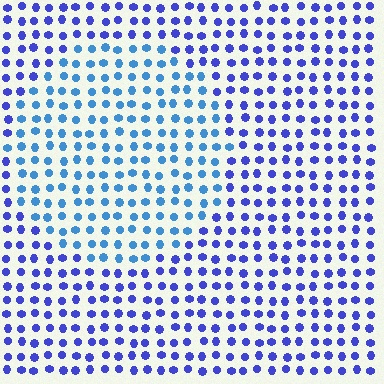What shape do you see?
I see a circle.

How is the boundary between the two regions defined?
The boundary is defined purely by a slight shift in hue (about 31 degrees). Spacing, size, and orientation are identical on both sides.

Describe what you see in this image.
The image is filled with small blue elements in a uniform arrangement. A circle-shaped region is visible where the elements are tinted to a slightly different hue, forming a subtle color boundary.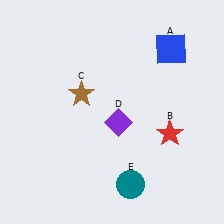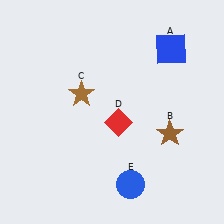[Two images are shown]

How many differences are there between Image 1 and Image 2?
There are 3 differences between the two images.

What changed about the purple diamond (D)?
In Image 1, D is purple. In Image 2, it changed to red.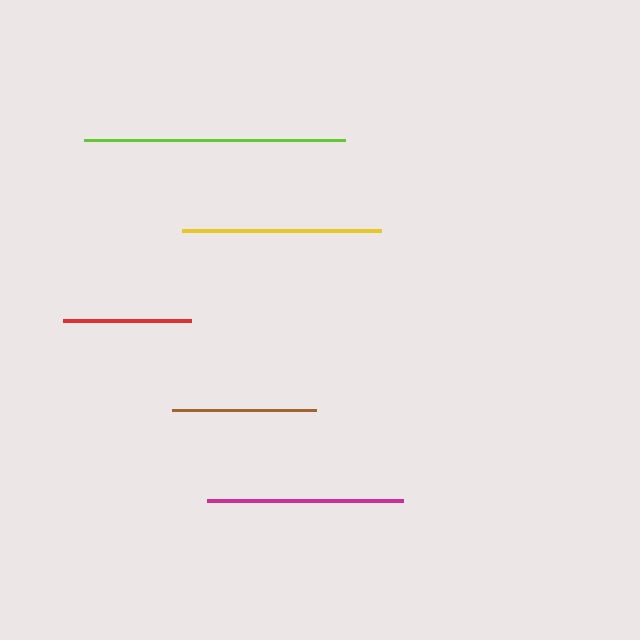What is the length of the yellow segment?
The yellow segment is approximately 199 pixels long.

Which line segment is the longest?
The lime line is the longest at approximately 261 pixels.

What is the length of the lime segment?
The lime segment is approximately 261 pixels long.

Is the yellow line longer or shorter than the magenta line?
The yellow line is longer than the magenta line.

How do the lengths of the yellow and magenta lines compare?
The yellow and magenta lines are approximately the same length.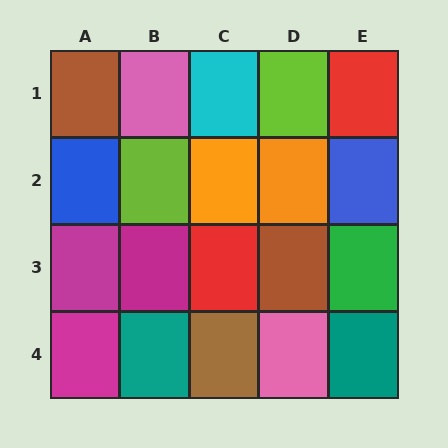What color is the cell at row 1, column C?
Cyan.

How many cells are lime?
2 cells are lime.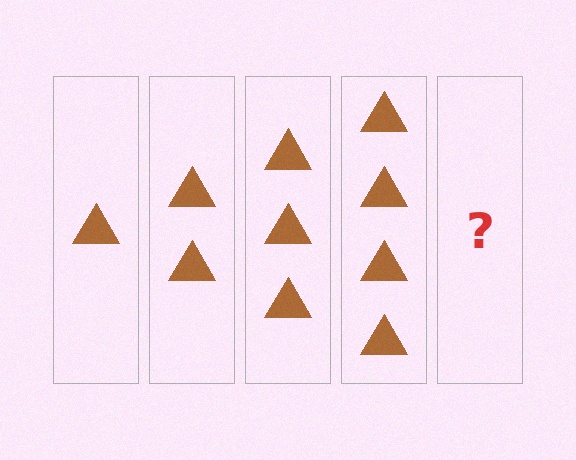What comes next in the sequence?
The next element should be 5 triangles.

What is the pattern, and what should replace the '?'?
The pattern is that each step adds one more triangle. The '?' should be 5 triangles.